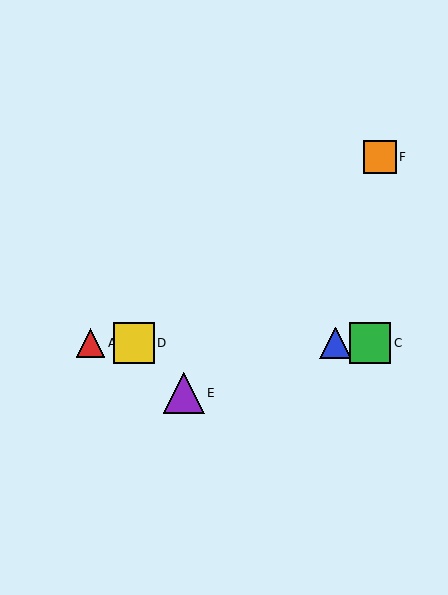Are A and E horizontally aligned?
No, A is at y≈343 and E is at y≈393.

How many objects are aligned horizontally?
4 objects (A, B, C, D) are aligned horizontally.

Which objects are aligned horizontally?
Objects A, B, C, D are aligned horizontally.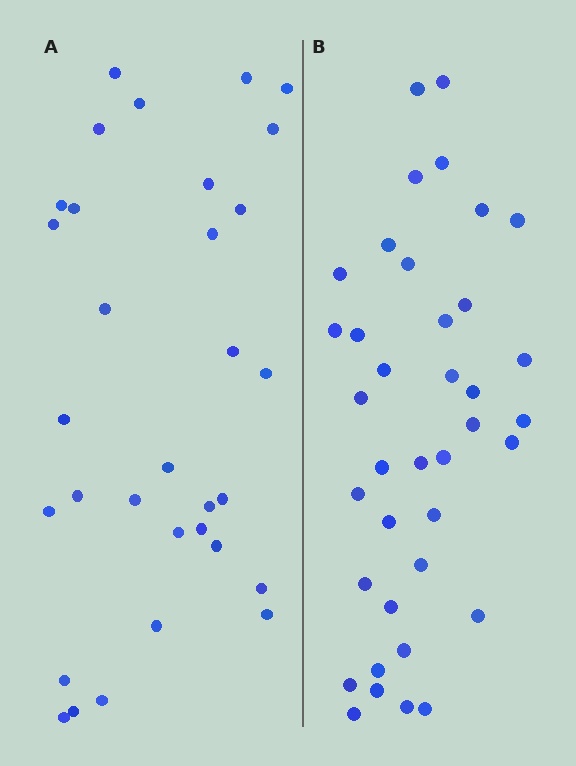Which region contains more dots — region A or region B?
Region B (the right region) has more dots.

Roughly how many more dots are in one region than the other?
Region B has about 6 more dots than region A.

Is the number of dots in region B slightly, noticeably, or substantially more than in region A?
Region B has only slightly more — the two regions are fairly close. The ratio is roughly 1.2 to 1.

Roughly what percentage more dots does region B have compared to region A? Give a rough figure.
About 20% more.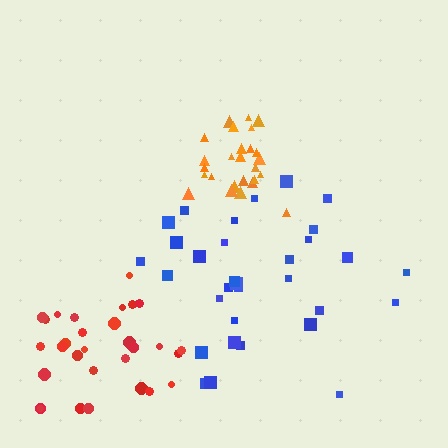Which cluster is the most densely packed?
Orange.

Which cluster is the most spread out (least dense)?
Blue.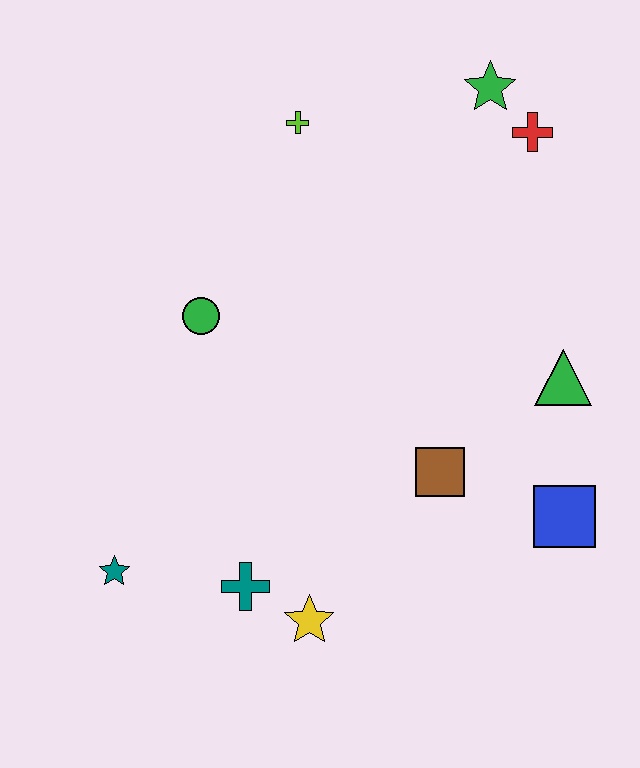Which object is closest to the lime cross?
The green star is closest to the lime cross.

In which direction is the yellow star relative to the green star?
The yellow star is below the green star.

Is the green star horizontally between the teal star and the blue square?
Yes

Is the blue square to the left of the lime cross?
No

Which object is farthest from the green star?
The teal star is farthest from the green star.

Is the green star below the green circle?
No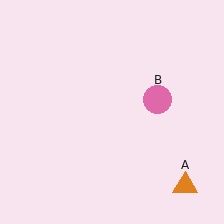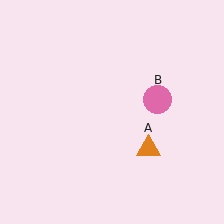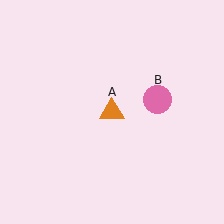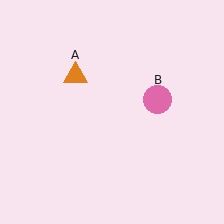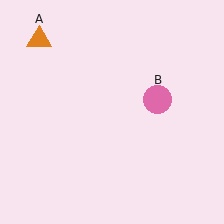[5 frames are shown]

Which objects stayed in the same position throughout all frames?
Pink circle (object B) remained stationary.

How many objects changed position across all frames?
1 object changed position: orange triangle (object A).